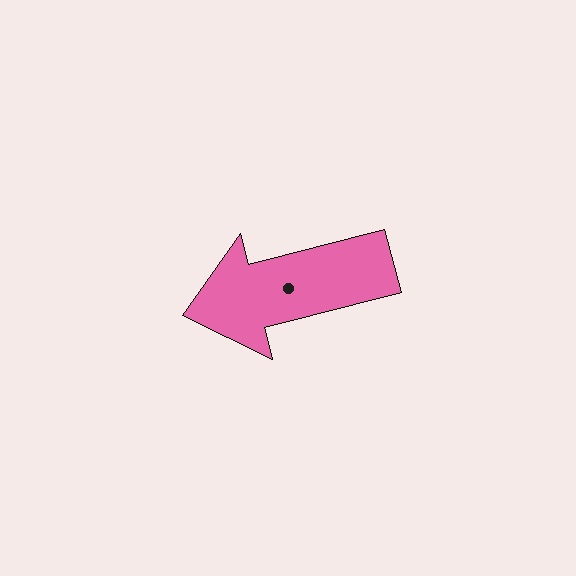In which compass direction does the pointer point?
West.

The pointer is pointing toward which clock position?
Roughly 9 o'clock.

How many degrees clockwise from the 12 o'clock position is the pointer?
Approximately 255 degrees.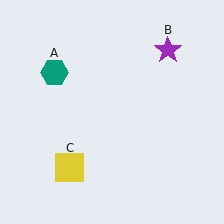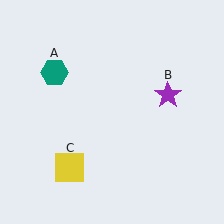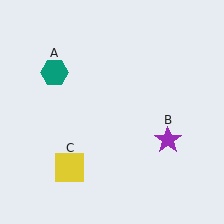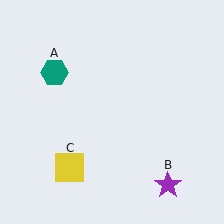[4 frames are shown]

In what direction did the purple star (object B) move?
The purple star (object B) moved down.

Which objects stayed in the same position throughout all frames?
Teal hexagon (object A) and yellow square (object C) remained stationary.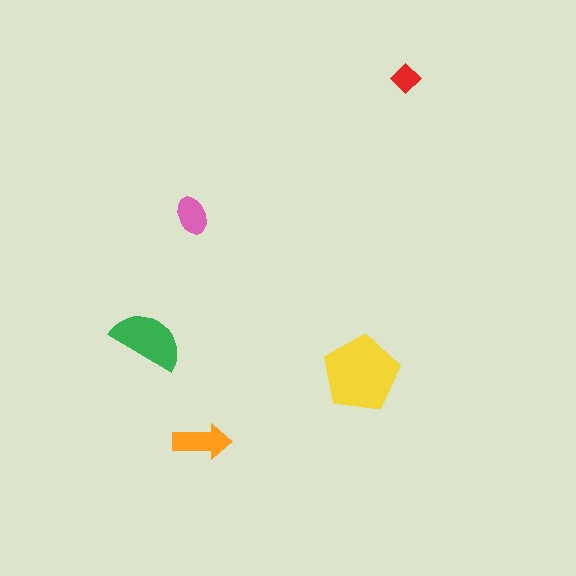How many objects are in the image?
There are 5 objects in the image.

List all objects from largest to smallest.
The yellow pentagon, the green semicircle, the orange arrow, the pink ellipse, the red diamond.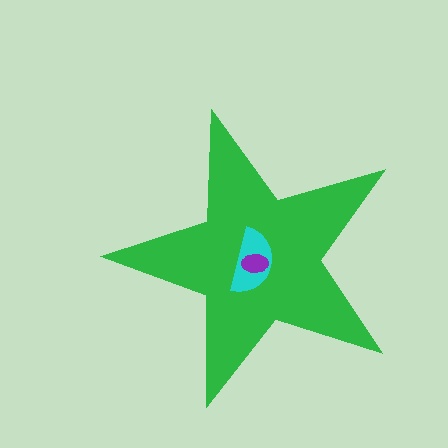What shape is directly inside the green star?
The cyan semicircle.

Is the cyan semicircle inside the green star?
Yes.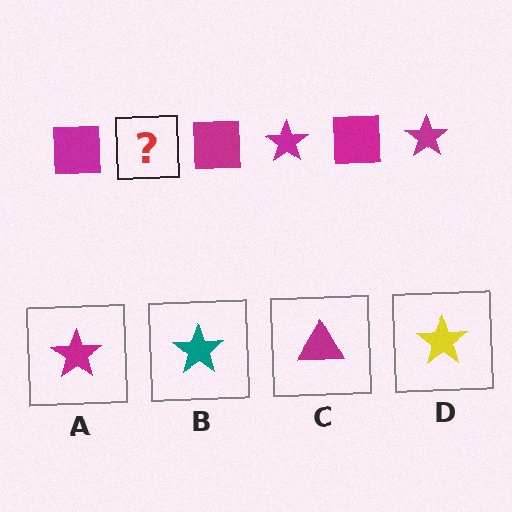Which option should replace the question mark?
Option A.